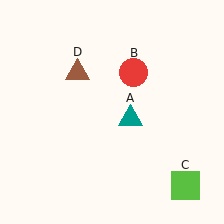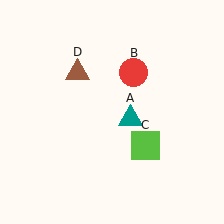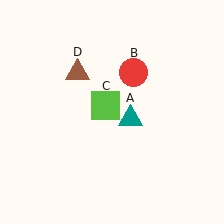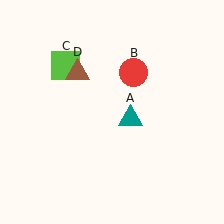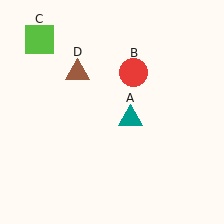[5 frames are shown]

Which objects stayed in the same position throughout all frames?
Teal triangle (object A) and red circle (object B) and brown triangle (object D) remained stationary.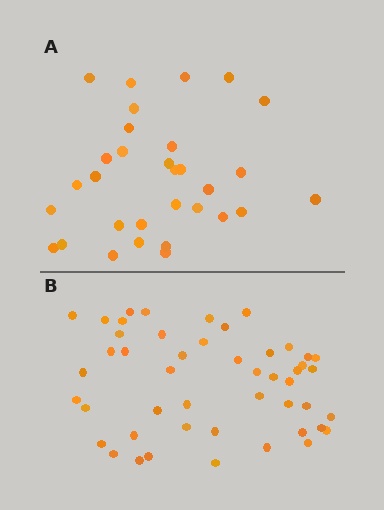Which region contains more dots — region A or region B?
Region B (the bottom region) has more dots.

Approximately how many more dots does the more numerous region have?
Region B has approximately 15 more dots than region A.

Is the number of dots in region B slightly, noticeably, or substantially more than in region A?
Region B has substantially more. The ratio is roughly 1.5 to 1.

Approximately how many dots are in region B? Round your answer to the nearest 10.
About 50 dots. (The exact count is 48, which rounds to 50.)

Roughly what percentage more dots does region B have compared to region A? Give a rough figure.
About 55% more.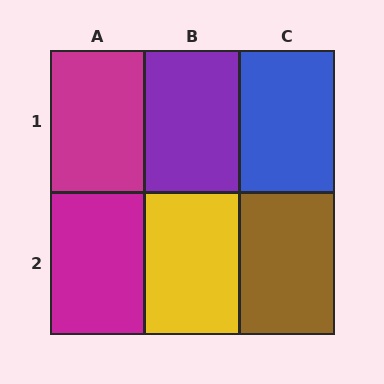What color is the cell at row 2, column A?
Magenta.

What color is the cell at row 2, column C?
Brown.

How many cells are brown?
1 cell is brown.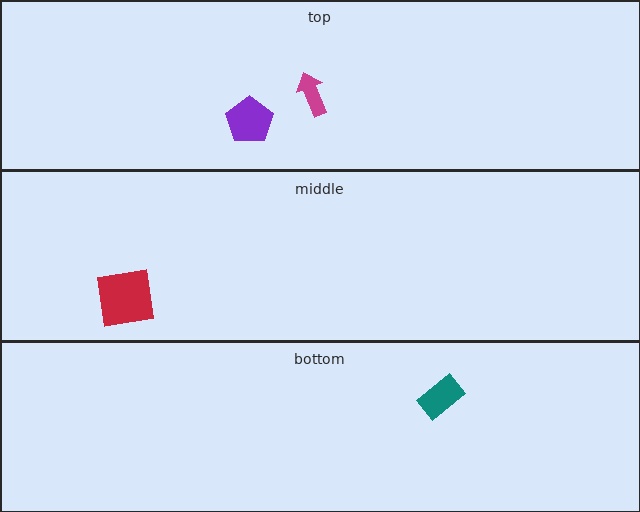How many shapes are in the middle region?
1.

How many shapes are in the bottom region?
1.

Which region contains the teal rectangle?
The bottom region.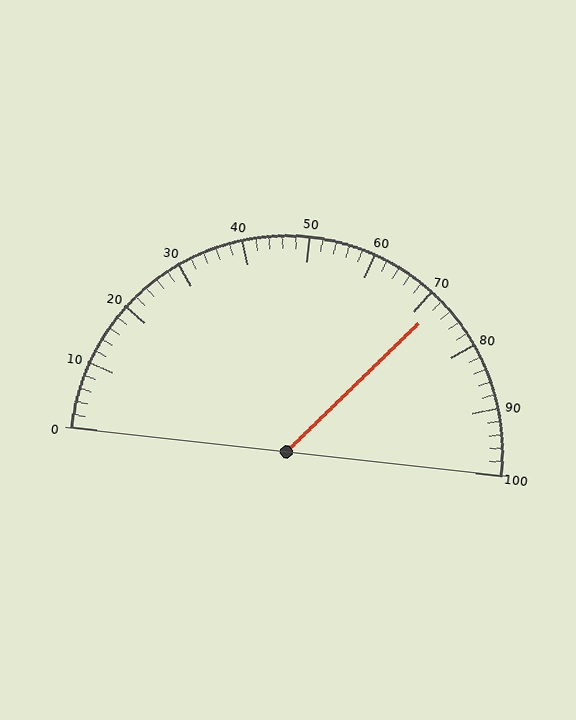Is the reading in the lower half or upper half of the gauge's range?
The reading is in the upper half of the range (0 to 100).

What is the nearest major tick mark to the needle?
The nearest major tick mark is 70.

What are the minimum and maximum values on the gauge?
The gauge ranges from 0 to 100.